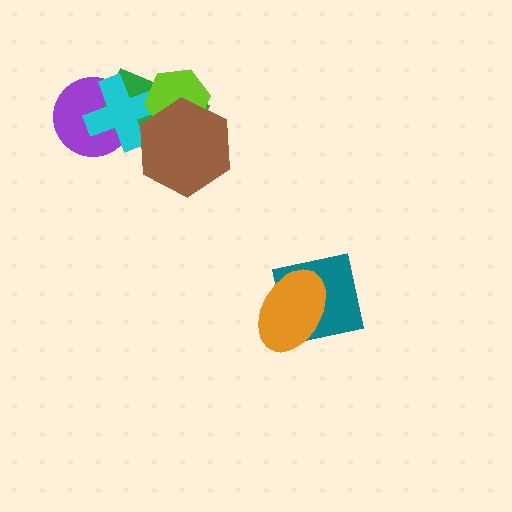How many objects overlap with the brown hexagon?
3 objects overlap with the brown hexagon.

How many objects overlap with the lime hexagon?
3 objects overlap with the lime hexagon.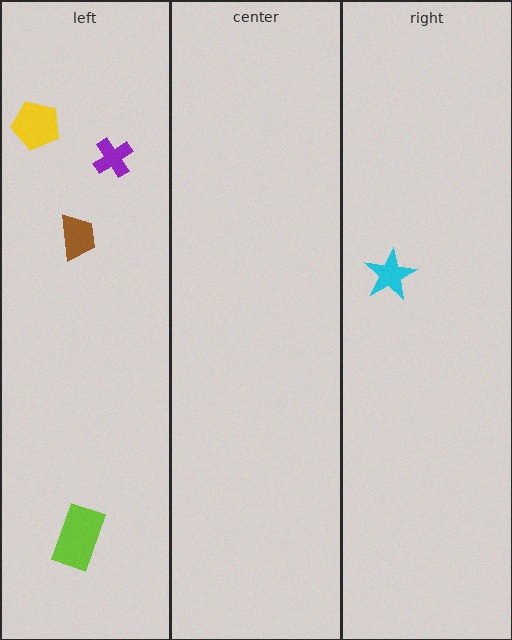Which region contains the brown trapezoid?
The left region.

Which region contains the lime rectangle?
The left region.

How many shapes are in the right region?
1.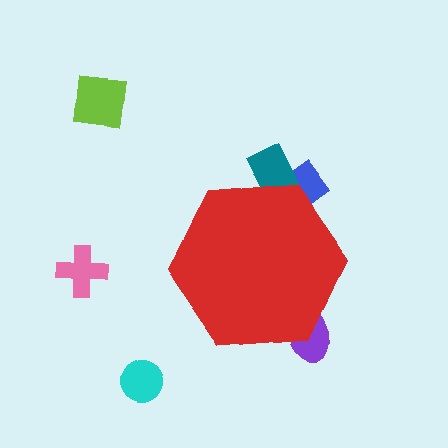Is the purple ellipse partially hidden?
Yes, the purple ellipse is partially hidden behind the red hexagon.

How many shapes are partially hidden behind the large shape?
3 shapes are partially hidden.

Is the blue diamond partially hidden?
Yes, the blue diamond is partially hidden behind the red hexagon.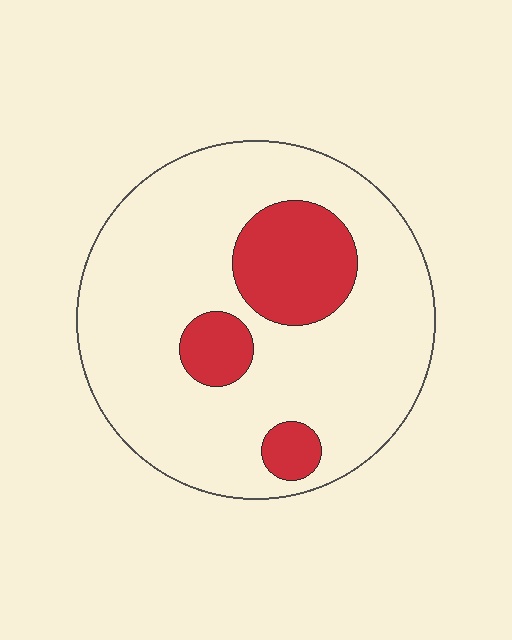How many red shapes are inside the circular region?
3.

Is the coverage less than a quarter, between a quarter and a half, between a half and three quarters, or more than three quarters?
Less than a quarter.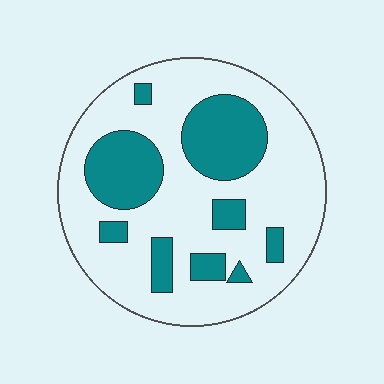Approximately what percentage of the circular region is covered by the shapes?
Approximately 30%.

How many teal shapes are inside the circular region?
9.